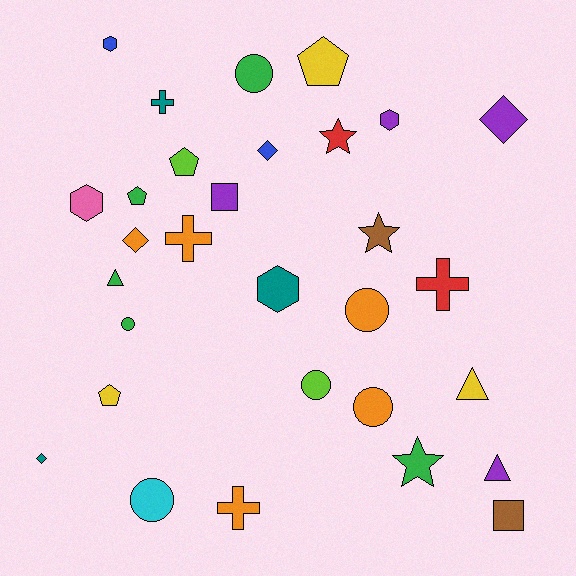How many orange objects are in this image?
There are 5 orange objects.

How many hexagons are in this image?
There are 4 hexagons.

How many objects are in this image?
There are 30 objects.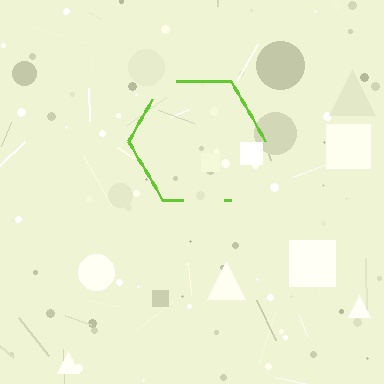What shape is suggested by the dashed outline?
The dashed outline suggests a hexagon.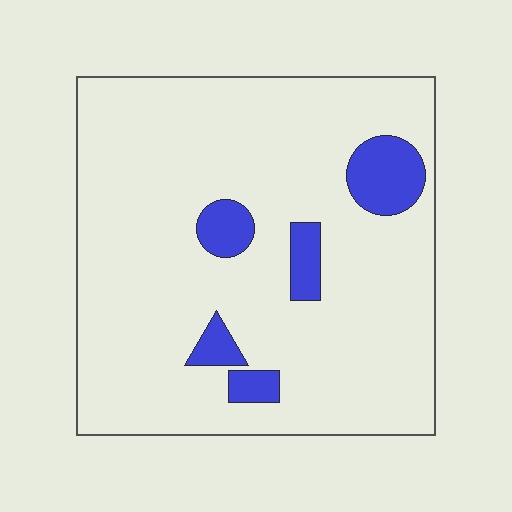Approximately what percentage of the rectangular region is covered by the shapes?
Approximately 10%.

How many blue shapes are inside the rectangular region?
5.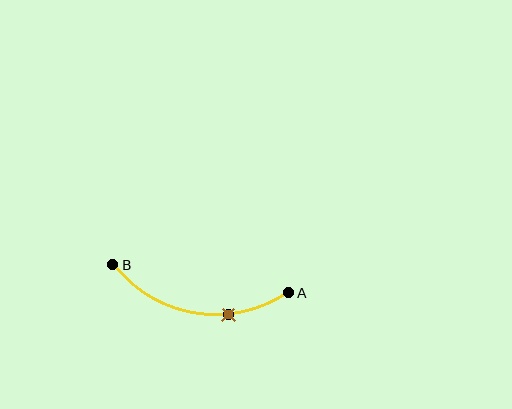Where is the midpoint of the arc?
The arc midpoint is the point on the curve farthest from the straight line joining A and B. It sits below that line.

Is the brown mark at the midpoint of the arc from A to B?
No. The brown mark lies on the arc but is closer to endpoint A. The arc midpoint would be at the point on the curve equidistant along the arc from both A and B.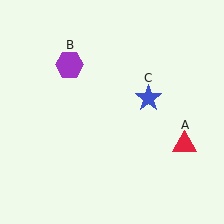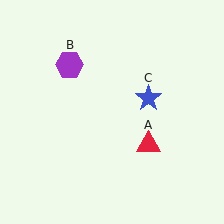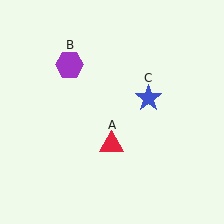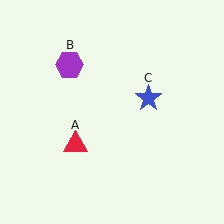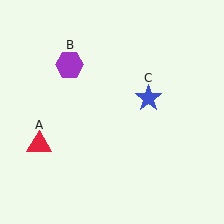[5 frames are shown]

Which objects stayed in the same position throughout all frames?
Purple hexagon (object B) and blue star (object C) remained stationary.